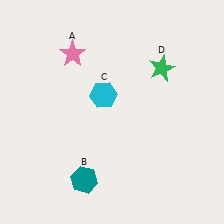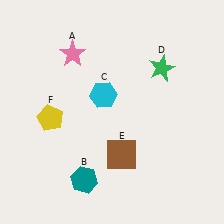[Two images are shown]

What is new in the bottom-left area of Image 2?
A yellow pentagon (F) was added in the bottom-left area of Image 2.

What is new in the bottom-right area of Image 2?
A brown square (E) was added in the bottom-right area of Image 2.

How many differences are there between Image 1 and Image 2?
There are 2 differences between the two images.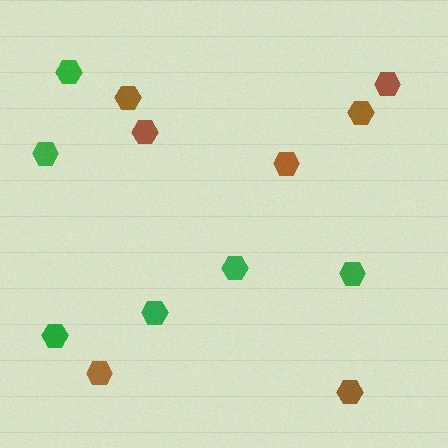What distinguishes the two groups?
There are 2 groups: one group of green hexagons (6) and one group of brown hexagons (7).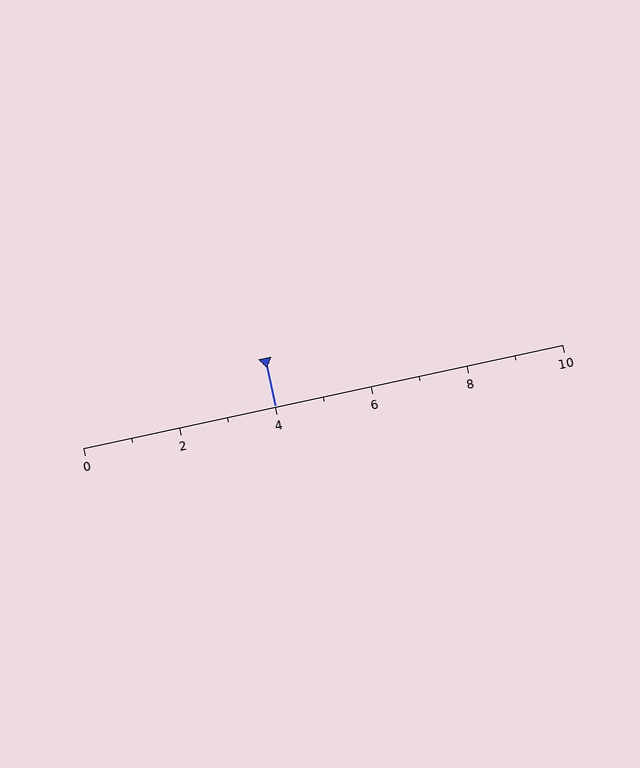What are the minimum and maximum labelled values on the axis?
The axis runs from 0 to 10.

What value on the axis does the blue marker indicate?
The marker indicates approximately 4.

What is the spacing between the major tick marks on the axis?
The major ticks are spaced 2 apart.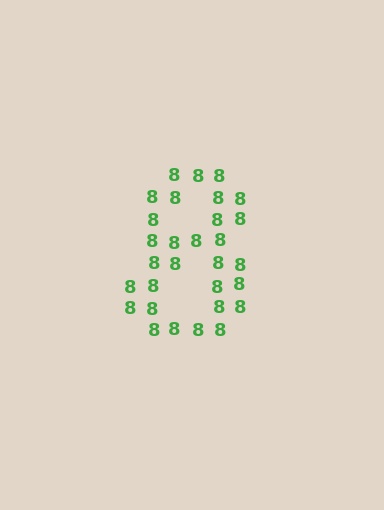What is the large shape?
The large shape is the digit 8.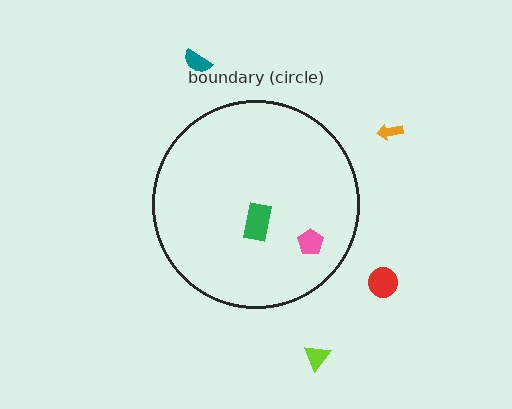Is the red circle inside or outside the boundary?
Outside.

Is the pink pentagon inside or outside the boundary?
Inside.